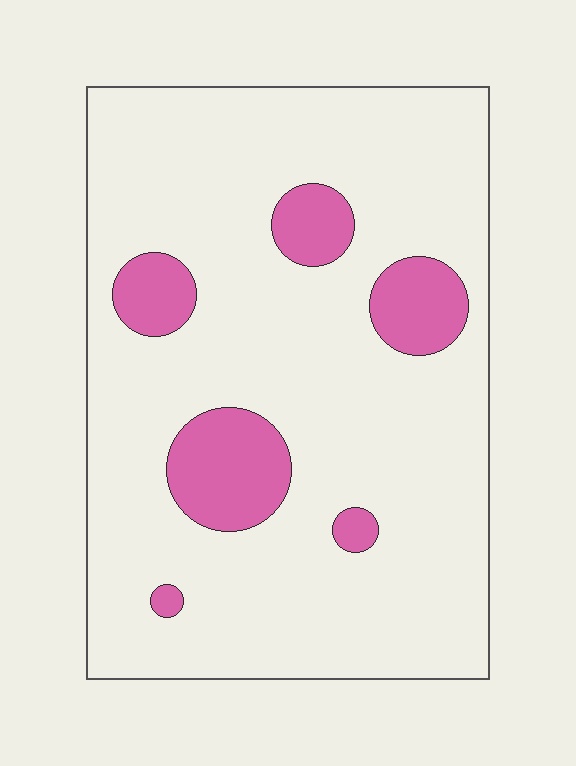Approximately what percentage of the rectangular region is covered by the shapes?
Approximately 15%.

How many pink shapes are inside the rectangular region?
6.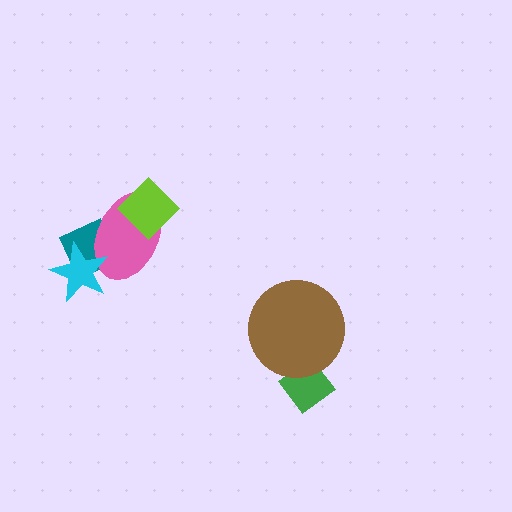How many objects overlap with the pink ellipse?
3 objects overlap with the pink ellipse.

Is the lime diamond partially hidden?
No, no other shape covers it.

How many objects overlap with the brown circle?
1 object overlaps with the brown circle.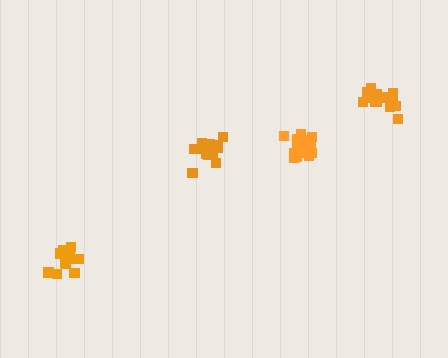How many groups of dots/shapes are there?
There are 4 groups.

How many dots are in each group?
Group 1: 14 dots, Group 2: 14 dots, Group 3: 17 dots, Group 4: 17 dots (62 total).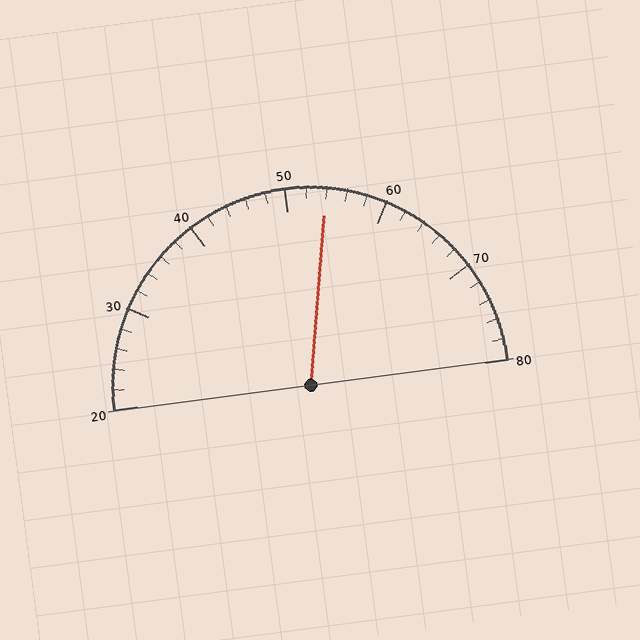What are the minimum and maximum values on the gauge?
The gauge ranges from 20 to 80.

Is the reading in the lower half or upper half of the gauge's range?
The reading is in the upper half of the range (20 to 80).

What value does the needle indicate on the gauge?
The needle indicates approximately 54.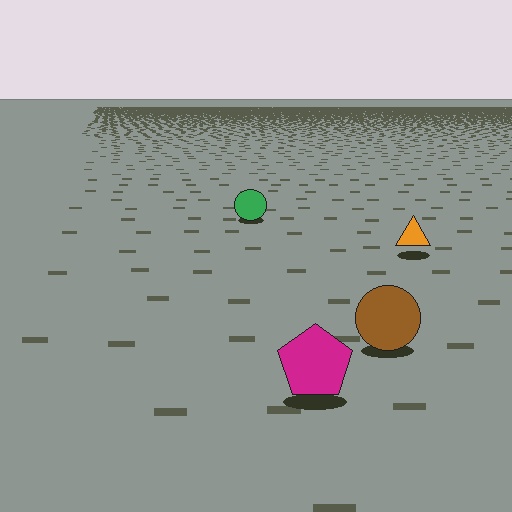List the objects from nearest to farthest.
From nearest to farthest: the magenta pentagon, the brown circle, the orange triangle, the green circle.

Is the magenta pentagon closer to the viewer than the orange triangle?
Yes. The magenta pentagon is closer — you can tell from the texture gradient: the ground texture is coarser near it.